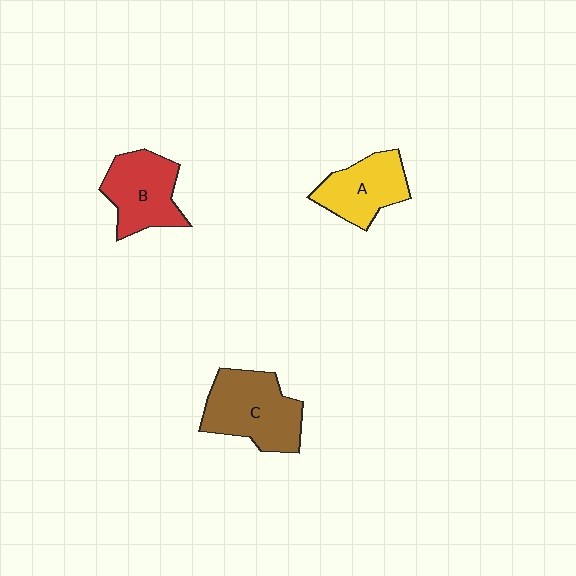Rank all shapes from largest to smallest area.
From largest to smallest: C (brown), B (red), A (yellow).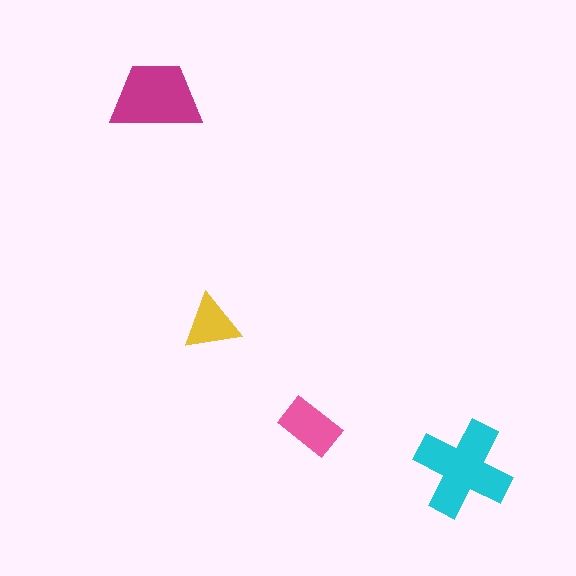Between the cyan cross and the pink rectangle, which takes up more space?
The cyan cross.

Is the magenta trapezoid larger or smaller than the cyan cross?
Smaller.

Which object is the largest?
The cyan cross.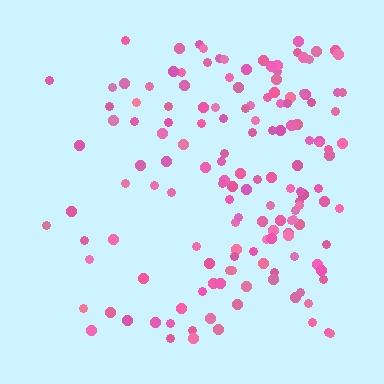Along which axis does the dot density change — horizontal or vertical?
Horizontal.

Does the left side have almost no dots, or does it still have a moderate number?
Still a moderate number, just noticeably fewer than the right.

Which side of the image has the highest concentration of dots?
The right.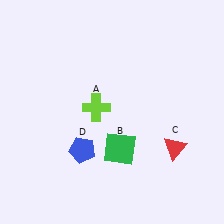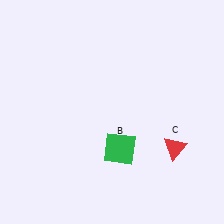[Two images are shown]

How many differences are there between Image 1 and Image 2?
There are 2 differences between the two images.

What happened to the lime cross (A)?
The lime cross (A) was removed in Image 2. It was in the top-left area of Image 1.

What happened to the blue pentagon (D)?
The blue pentagon (D) was removed in Image 2. It was in the bottom-left area of Image 1.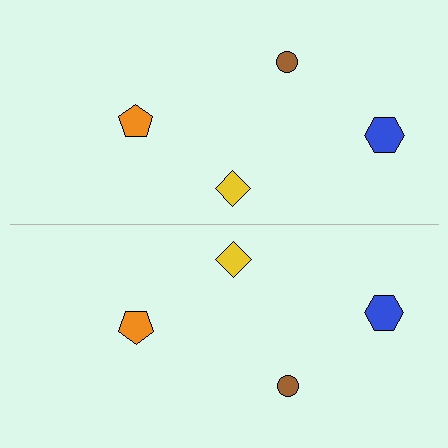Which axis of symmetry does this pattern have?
The pattern has a horizontal axis of symmetry running through the center of the image.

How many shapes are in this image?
There are 8 shapes in this image.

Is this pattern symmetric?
Yes, this pattern has bilateral (reflection) symmetry.